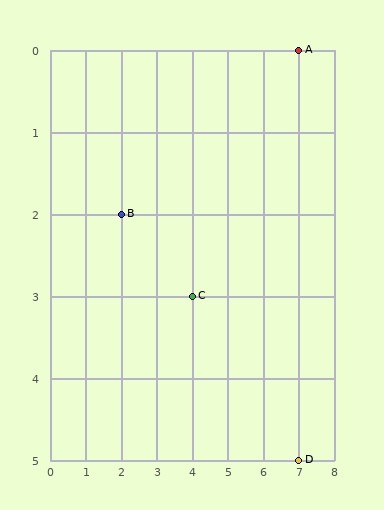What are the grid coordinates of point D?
Point D is at grid coordinates (7, 5).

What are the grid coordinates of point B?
Point B is at grid coordinates (2, 2).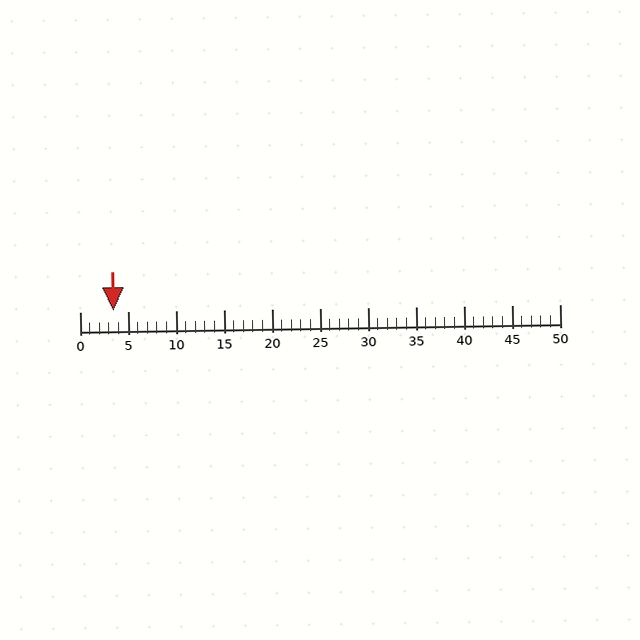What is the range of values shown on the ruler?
The ruler shows values from 0 to 50.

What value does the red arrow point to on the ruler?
The red arrow points to approximately 4.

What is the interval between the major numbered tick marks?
The major tick marks are spaced 5 units apart.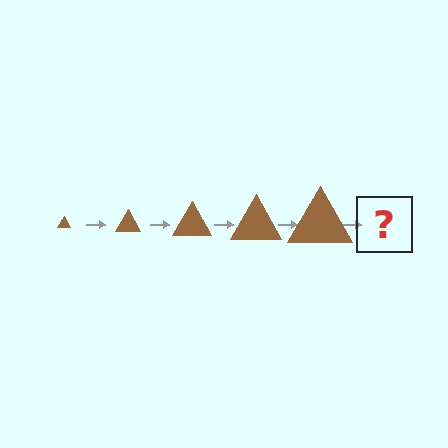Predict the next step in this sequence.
The next step is a brown triangle, larger than the previous one.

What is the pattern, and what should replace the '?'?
The pattern is that the triangle gets progressively larger each step. The '?' should be a brown triangle, larger than the previous one.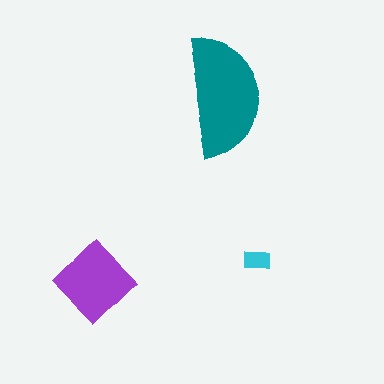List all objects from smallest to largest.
The cyan rectangle, the purple diamond, the teal semicircle.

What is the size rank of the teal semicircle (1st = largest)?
1st.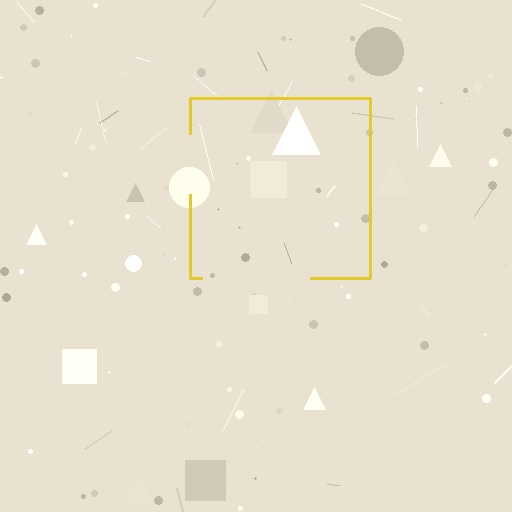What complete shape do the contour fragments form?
The contour fragments form a square.